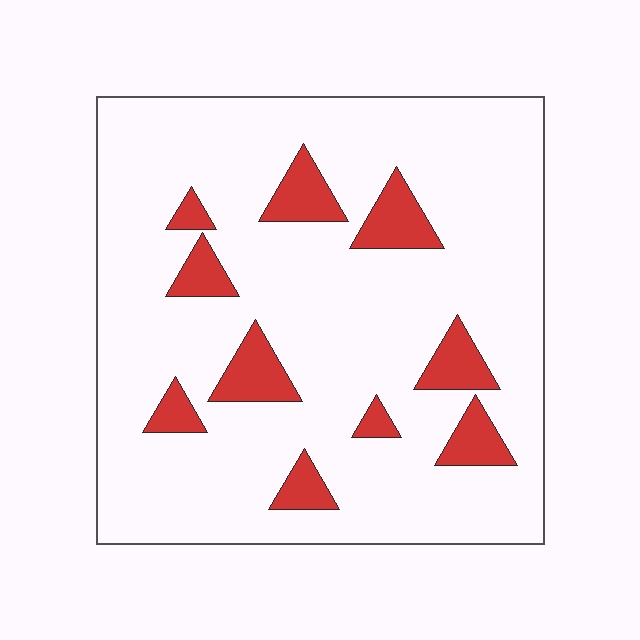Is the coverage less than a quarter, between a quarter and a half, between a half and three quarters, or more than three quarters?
Less than a quarter.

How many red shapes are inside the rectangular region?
10.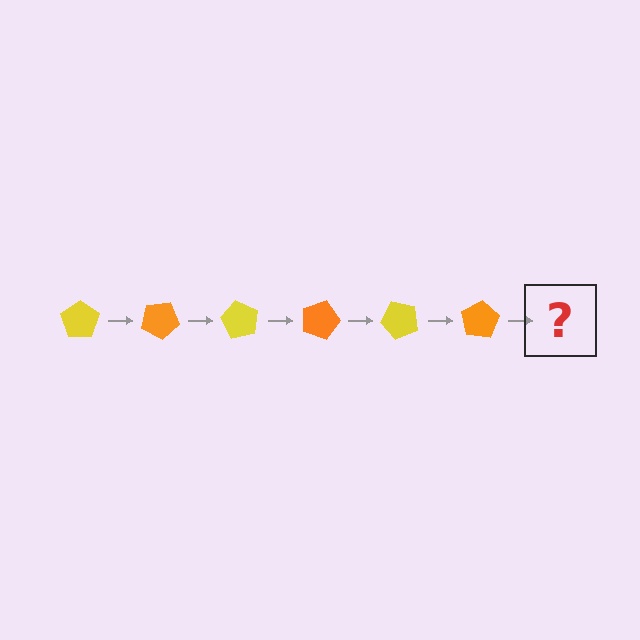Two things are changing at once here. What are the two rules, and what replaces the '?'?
The two rules are that it rotates 30 degrees each step and the color cycles through yellow and orange. The '?' should be a yellow pentagon, rotated 180 degrees from the start.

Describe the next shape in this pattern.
It should be a yellow pentagon, rotated 180 degrees from the start.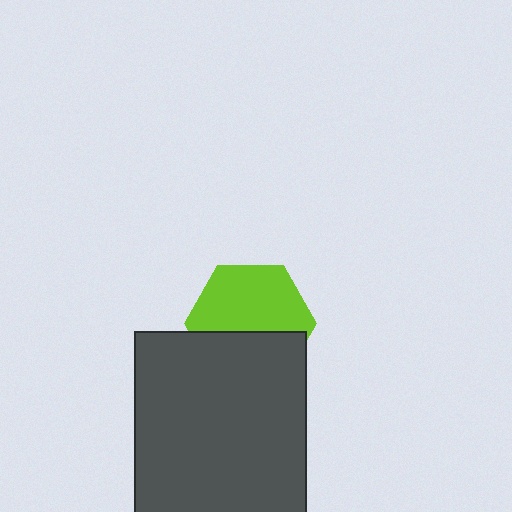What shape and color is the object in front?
The object in front is a dark gray rectangle.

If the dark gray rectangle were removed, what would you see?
You would see the complete lime hexagon.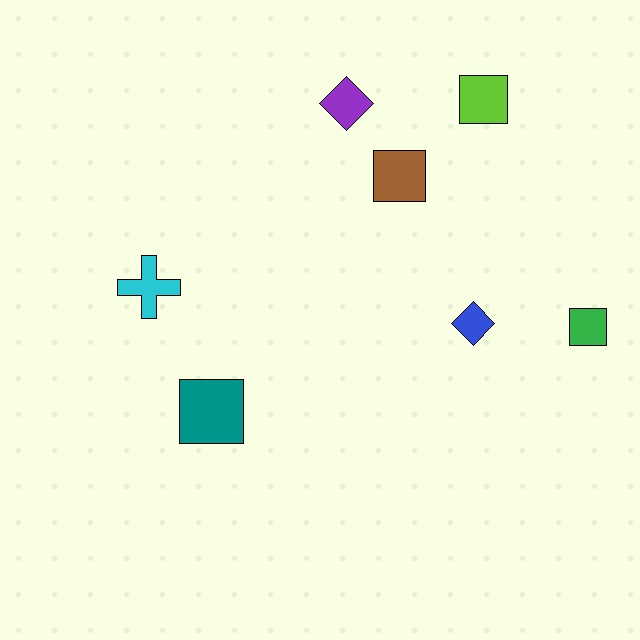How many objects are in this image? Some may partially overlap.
There are 7 objects.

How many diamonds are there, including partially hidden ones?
There are 2 diamonds.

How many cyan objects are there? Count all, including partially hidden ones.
There is 1 cyan object.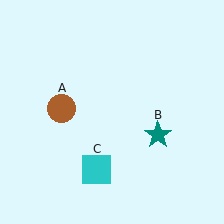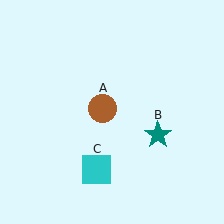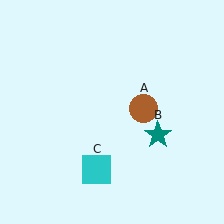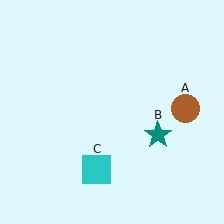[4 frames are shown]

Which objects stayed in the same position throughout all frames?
Teal star (object B) and cyan square (object C) remained stationary.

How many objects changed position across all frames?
1 object changed position: brown circle (object A).